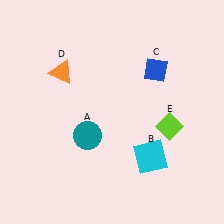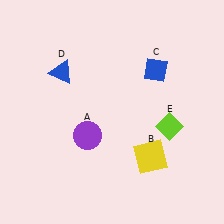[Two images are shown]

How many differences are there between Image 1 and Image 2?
There are 3 differences between the two images.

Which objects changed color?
A changed from teal to purple. B changed from cyan to yellow. D changed from orange to blue.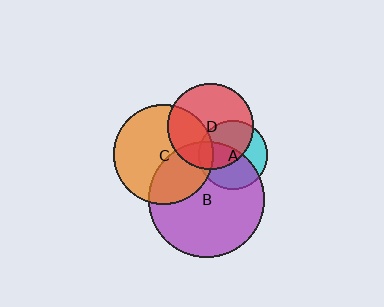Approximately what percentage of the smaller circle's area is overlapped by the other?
Approximately 25%.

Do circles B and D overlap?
Yes.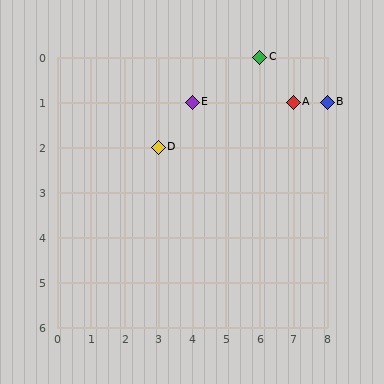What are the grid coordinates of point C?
Point C is at grid coordinates (6, 0).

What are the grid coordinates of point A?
Point A is at grid coordinates (7, 1).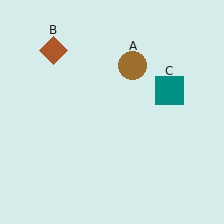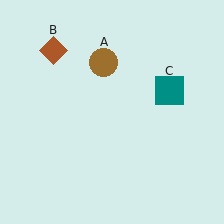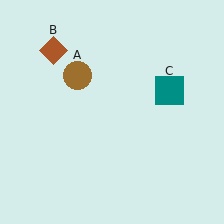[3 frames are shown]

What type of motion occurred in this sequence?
The brown circle (object A) rotated counterclockwise around the center of the scene.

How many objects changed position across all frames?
1 object changed position: brown circle (object A).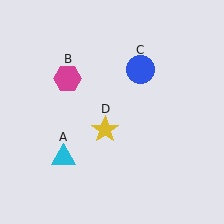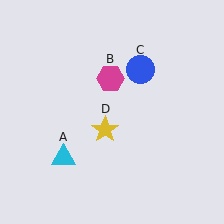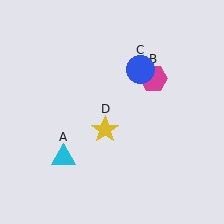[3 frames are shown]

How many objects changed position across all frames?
1 object changed position: magenta hexagon (object B).